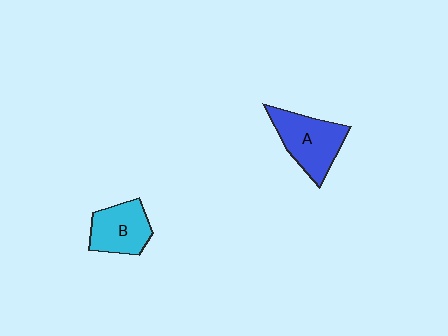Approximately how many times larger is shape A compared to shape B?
Approximately 1.2 times.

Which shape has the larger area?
Shape A (blue).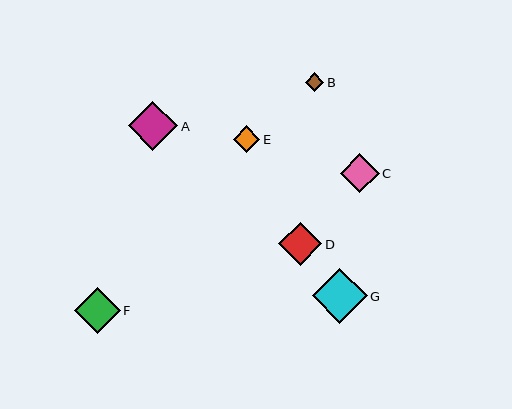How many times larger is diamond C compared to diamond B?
Diamond C is approximately 2.1 times the size of diamond B.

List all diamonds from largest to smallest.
From largest to smallest: G, A, F, D, C, E, B.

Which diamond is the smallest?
Diamond B is the smallest with a size of approximately 18 pixels.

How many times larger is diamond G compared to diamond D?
Diamond G is approximately 1.3 times the size of diamond D.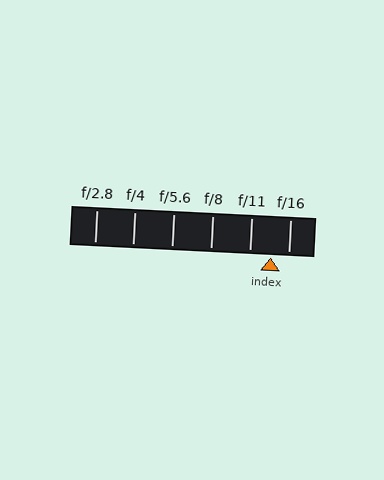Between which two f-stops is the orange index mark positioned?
The index mark is between f/11 and f/16.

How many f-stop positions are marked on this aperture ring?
There are 6 f-stop positions marked.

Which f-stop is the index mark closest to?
The index mark is closest to f/16.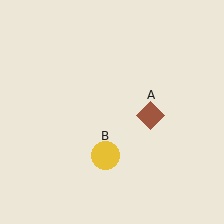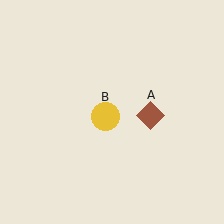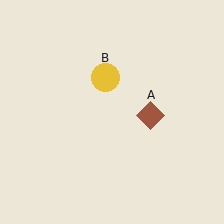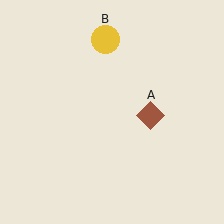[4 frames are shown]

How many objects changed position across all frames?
1 object changed position: yellow circle (object B).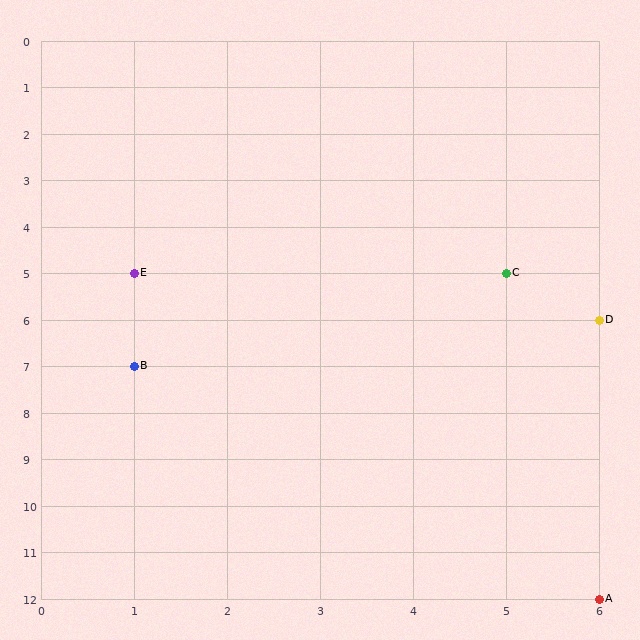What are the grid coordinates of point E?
Point E is at grid coordinates (1, 5).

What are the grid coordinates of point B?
Point B is at grid coordinates (1, 7).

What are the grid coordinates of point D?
Point D is at grid coordinates (6, 6).